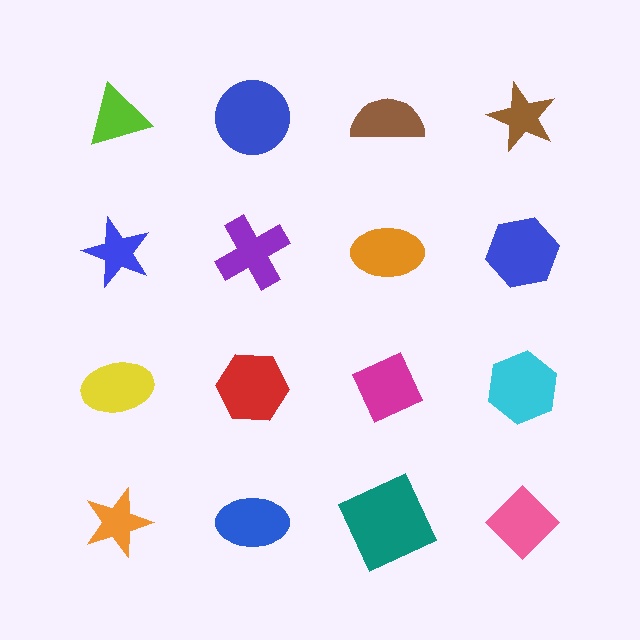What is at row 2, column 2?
A purple cross.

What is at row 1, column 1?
A lime triangle.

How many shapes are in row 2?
4 shapes.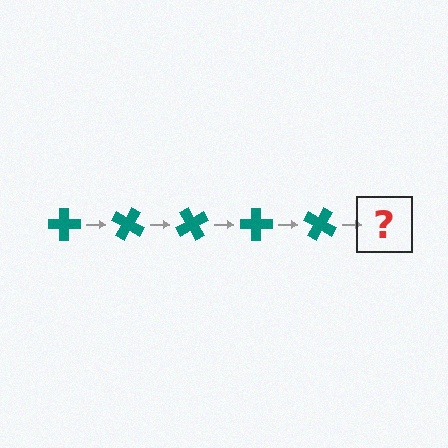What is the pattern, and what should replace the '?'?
The pattern is that the cross rotates 30 degrees each step. The '?' should be a teal cross rotated 150 degrees.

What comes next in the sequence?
The next element should be a teal cross rotated 150 degrees.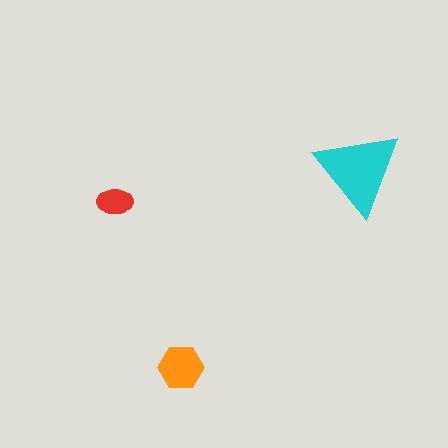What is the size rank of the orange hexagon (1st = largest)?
2nd.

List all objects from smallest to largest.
The red ellipse, the orange hexagon, the cyan triangle.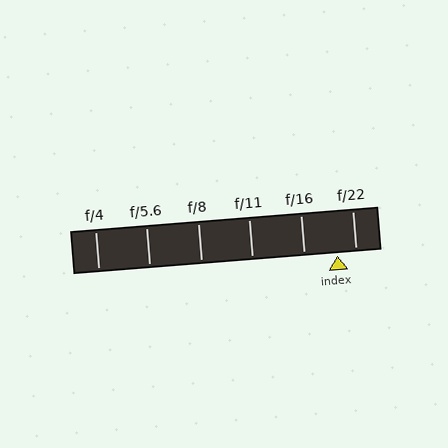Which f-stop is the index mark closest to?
The index mark is closest to f/22.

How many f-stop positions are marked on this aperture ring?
There are 6 f-stop positions marked.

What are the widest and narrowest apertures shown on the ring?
The widest aperture shown is f/4 and the narrowest is f/22.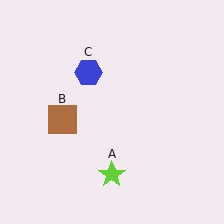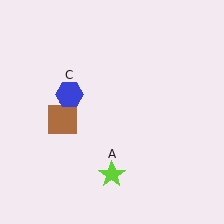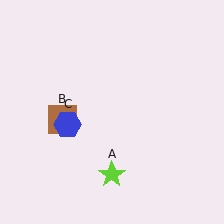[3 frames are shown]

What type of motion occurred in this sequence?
The blue hexagon (object C) rotated counterclockwise around the center of the scene.